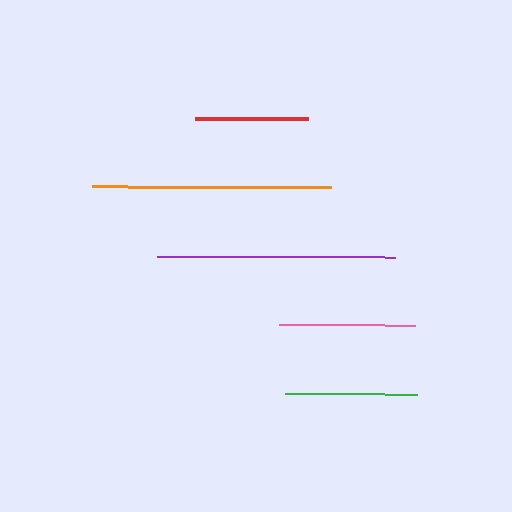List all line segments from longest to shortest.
From longest to shortest: orange, purple, pink, green, red.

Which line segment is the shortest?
The red line is the shortest at approximately 113 pixels.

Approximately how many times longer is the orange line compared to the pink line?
The orange line is approximately 1.8 times the length of the pink line.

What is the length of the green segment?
The green segment is approximately 132 pixels long.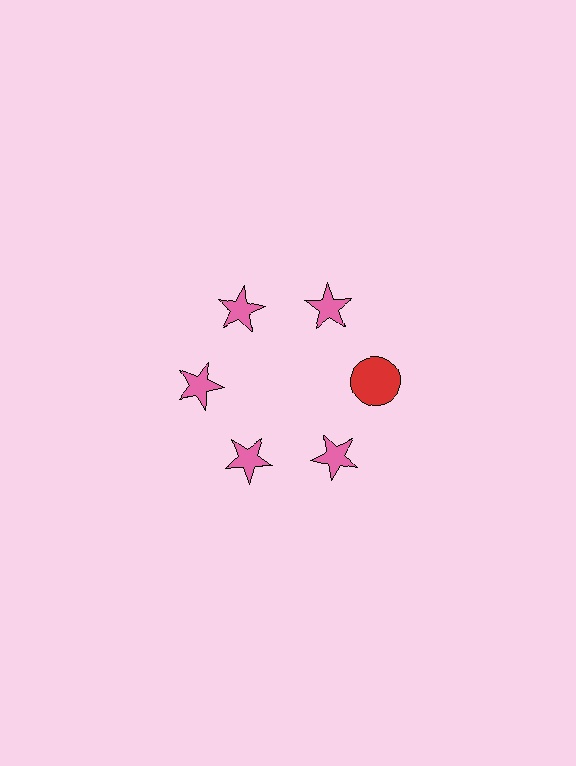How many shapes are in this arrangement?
There are 6 shapes arranged in a ring pattern.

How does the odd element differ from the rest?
It differs in both color (red instead of pink) and shape (circle instead of star).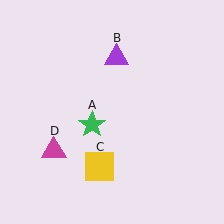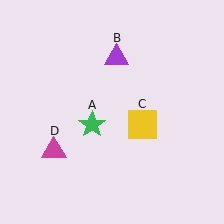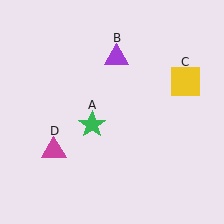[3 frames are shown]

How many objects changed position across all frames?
1 object changed position: yellow square (object C).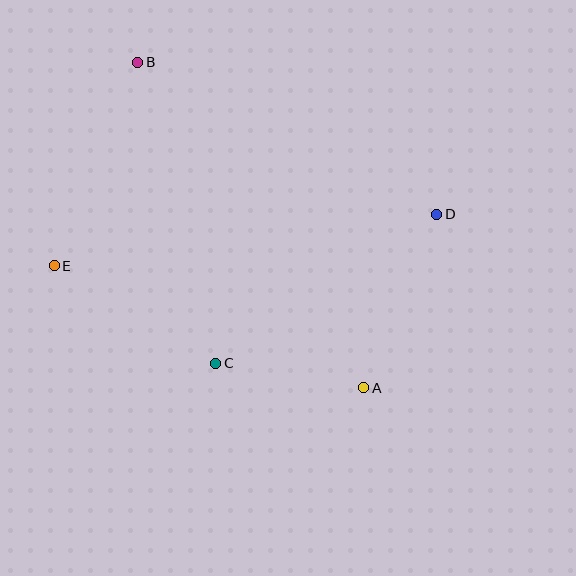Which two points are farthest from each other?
Points A and B are farthest from each other.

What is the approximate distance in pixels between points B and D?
The distance between B and D is approximately 335 pixels.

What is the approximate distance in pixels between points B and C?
The distance between B and C is approximately 311 pixels.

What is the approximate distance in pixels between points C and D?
The distance between C and D is approximately 267 pixels.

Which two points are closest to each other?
Points A and C are closest to each other.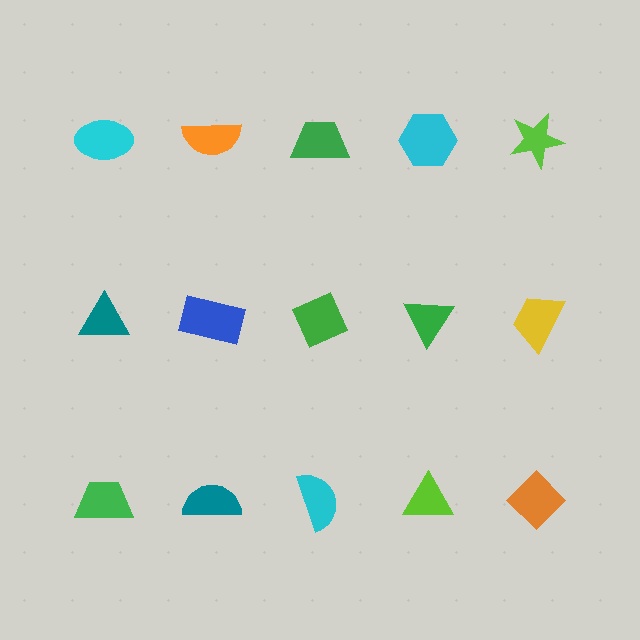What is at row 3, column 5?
An orange diamond.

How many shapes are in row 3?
5 shapes.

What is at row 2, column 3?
A green diamond.